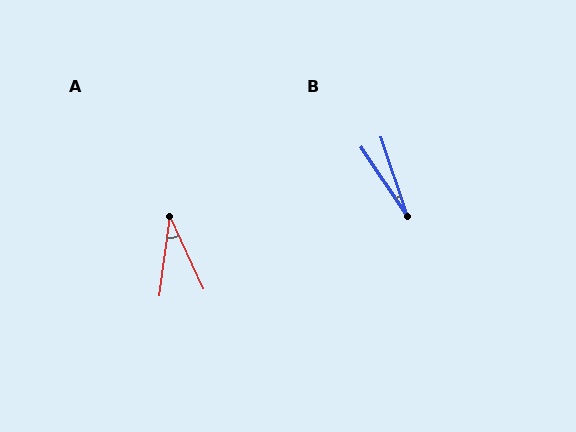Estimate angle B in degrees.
Approximately 15 degrees.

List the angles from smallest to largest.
B (15°), A (33°).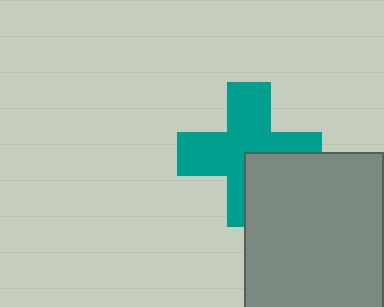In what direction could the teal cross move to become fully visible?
The teal cross could move toward the upper-left. That would shift it out from behind the gray rectangle entirely.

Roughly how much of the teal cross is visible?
Most of it is visible (roughly 69%).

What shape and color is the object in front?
The object in front is a gray rectangle.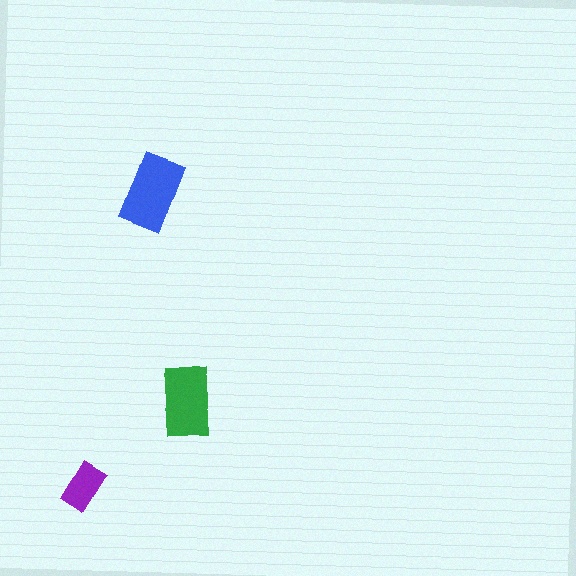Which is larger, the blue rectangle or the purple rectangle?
The blue one.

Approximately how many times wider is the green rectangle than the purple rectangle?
About 1.5 times wider.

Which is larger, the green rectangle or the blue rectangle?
The blue one.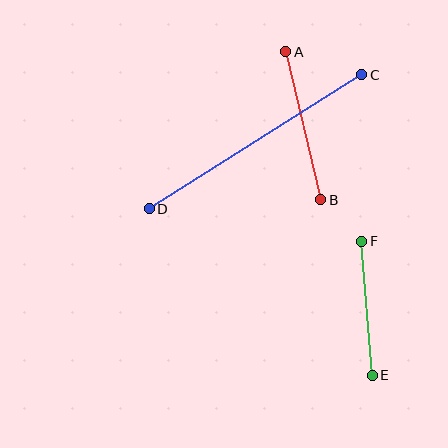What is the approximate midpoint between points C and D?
The midpoint is at approximately (256, 142) pixels.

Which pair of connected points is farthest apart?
Points C and D are farthest apart.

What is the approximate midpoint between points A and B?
The midpoint is at approximately (304, 126) pixels.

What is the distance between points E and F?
The distance is approximately 134 pixels.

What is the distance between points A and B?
The distance is approximately 152 pixels.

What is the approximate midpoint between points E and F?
The midpoint is at approximately (367, 309) pixels.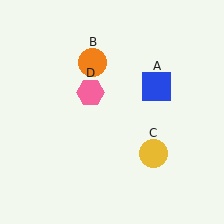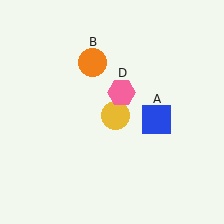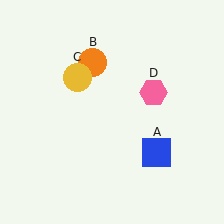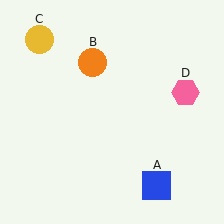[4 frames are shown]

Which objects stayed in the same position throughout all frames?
Orange circle (object B) remained stationary.